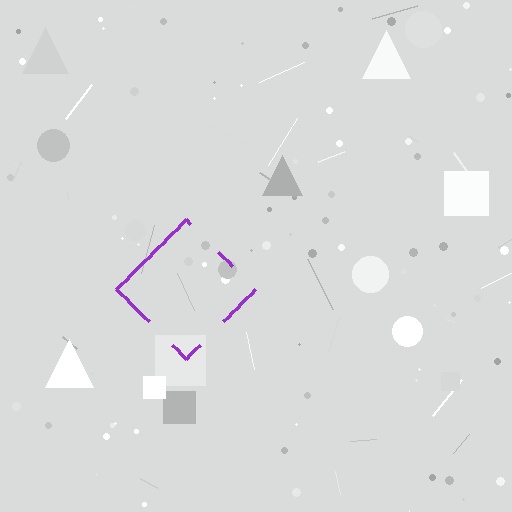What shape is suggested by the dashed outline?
The dashed outline suggests a diamond.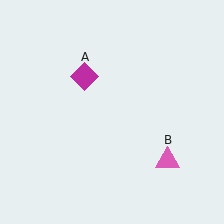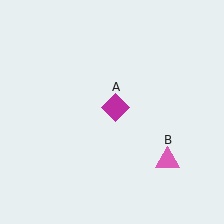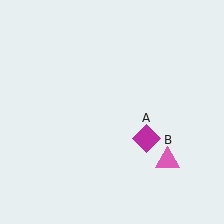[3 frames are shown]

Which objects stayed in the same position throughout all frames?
Pink triangle (object B) remained stationary.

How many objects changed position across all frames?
1 object changed position: magenta diamond (object A).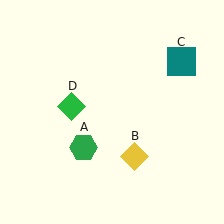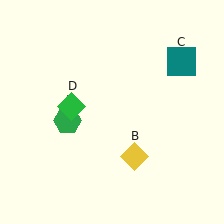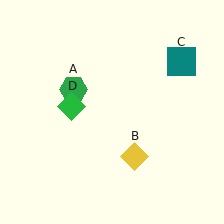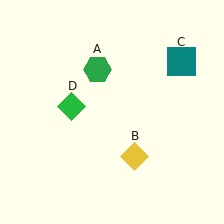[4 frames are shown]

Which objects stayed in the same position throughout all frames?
Yellow diamond (object B) and teal square (object C) and green diamond (object D) remained stationary.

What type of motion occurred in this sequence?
The green hexagon (object A) rotated clockwise around the center of the scene.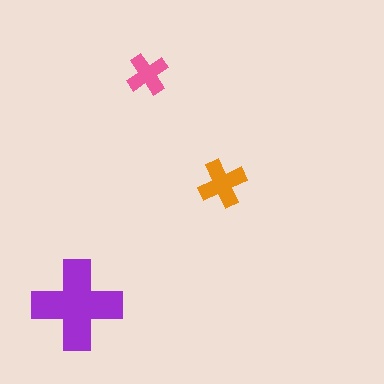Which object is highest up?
The pink cross is topmost.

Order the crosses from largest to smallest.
the purple one, the orange one, the pink one.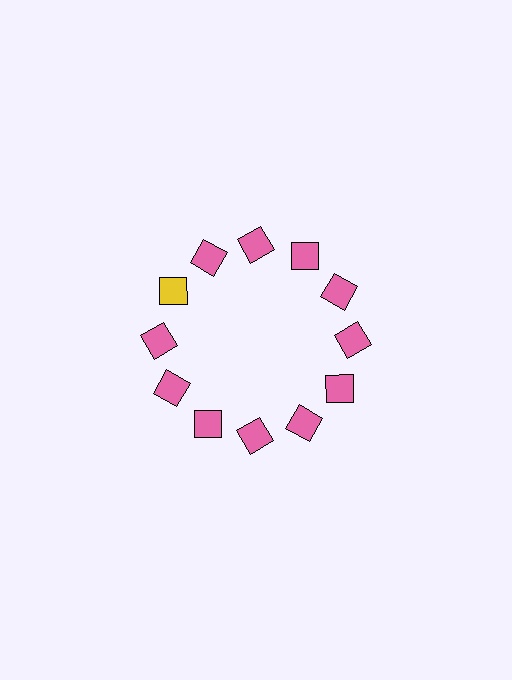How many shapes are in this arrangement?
There are 12 shapes arranged in a ring pattern.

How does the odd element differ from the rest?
It has a different color: yellow instead of pink.